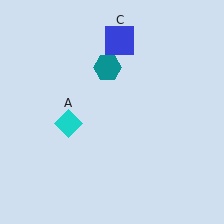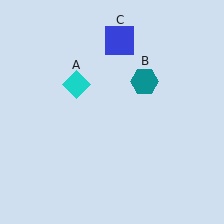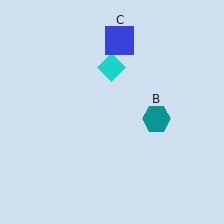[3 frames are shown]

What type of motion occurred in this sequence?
The cyan diamond (object A), teal hexagon (object B) rotated clockwise around the center of the scene.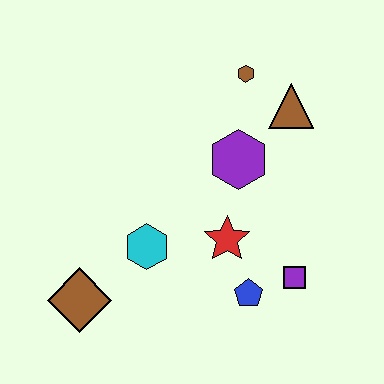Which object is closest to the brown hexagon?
The brown triangle is closest to the brown hexagon.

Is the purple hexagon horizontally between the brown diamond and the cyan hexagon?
No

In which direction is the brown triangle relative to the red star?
The brown triangle is above the red star.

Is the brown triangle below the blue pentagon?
No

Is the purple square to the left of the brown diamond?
No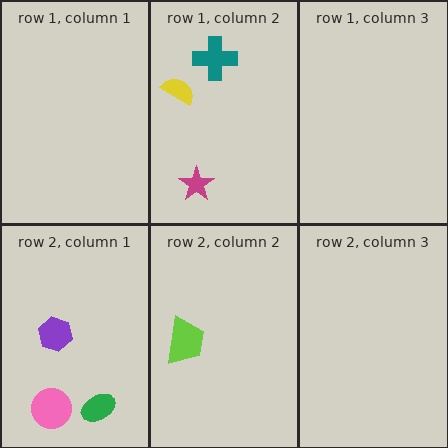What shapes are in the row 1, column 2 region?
The yellow semicircle, the teal cross, the magenta star.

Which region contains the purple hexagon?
The row 2, column 1 region.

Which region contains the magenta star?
The row 1, column 2 region.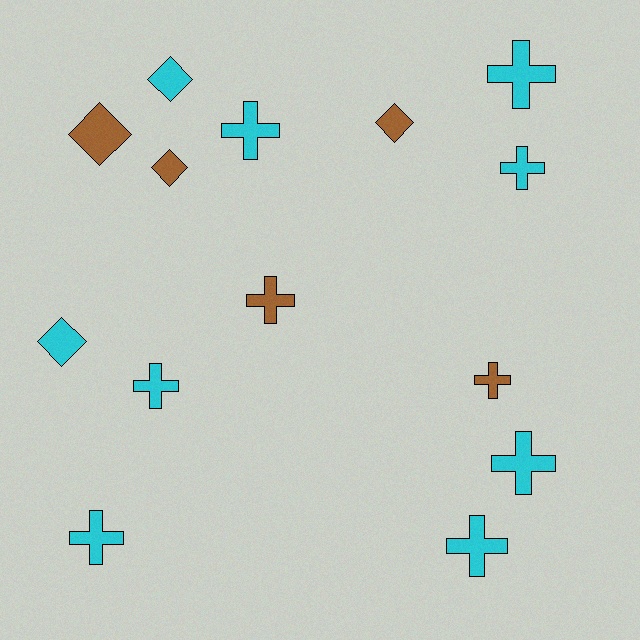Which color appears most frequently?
Cyan, with 9 objects.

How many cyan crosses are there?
There are 7 cyan crosses.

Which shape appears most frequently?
Cross, with 9 objects.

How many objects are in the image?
There are 14 objects.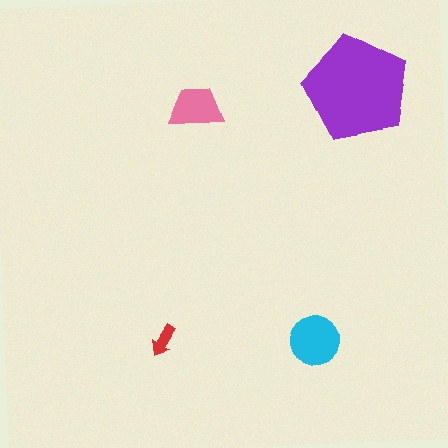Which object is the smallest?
The red arrow.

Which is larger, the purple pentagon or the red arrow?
The purple pentagon.